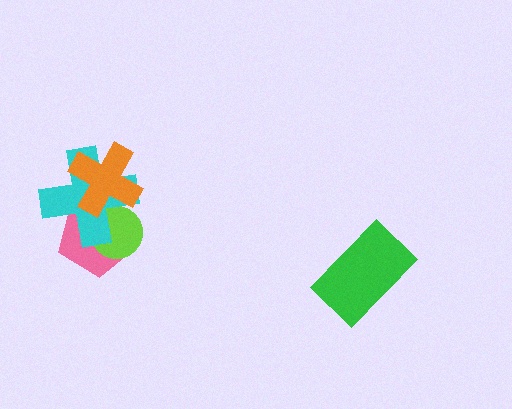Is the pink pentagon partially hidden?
Yes, it is partially covered by another shape.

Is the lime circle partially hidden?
Yes, it is partially covered by another shape.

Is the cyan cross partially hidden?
Yes, it is partially covered by another shape.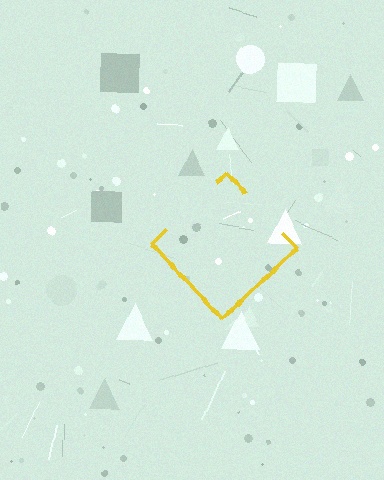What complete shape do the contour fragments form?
The contour fragments form a diamond.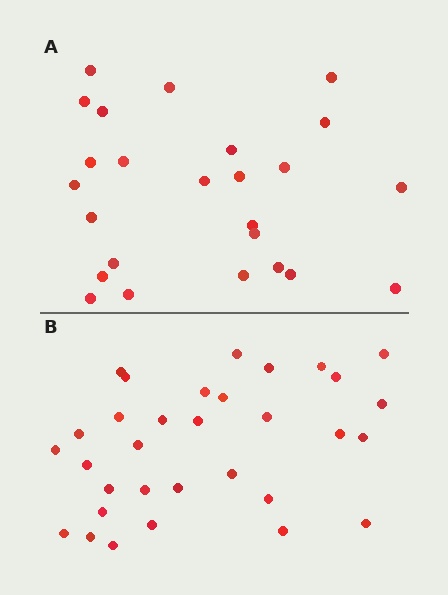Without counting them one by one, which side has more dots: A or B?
Region B (the bottom region) has more dots.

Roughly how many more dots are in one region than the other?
Region B has roughly 8 or so more dots than region A.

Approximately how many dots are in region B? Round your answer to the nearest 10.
About 30 dots. (The exact count is 32, which rounds to 30.)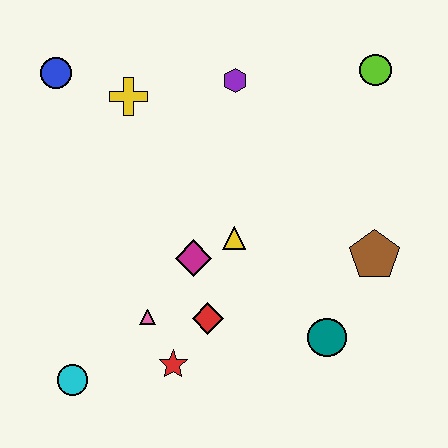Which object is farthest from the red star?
The lime circle is farthest from the red star.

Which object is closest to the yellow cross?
The blue circle is closest to the yellow cross.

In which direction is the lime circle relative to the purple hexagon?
The lime circle is to the right of the purple hexagon.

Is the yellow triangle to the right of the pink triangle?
Yes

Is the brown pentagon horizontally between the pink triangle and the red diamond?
No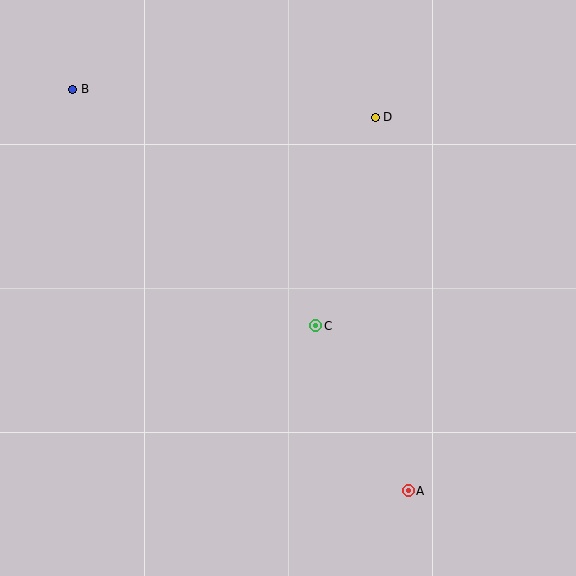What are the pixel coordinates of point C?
Point C is at (316, 326).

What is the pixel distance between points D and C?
The distance between D and C is 217 pixels.